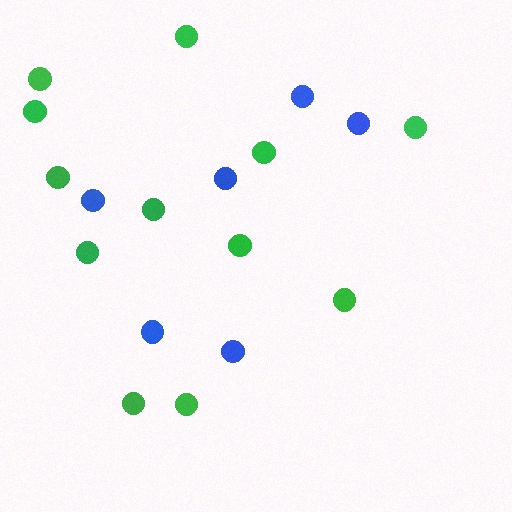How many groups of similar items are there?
There are 2 groups: one group of blue circles (6) and one group of green circles (12).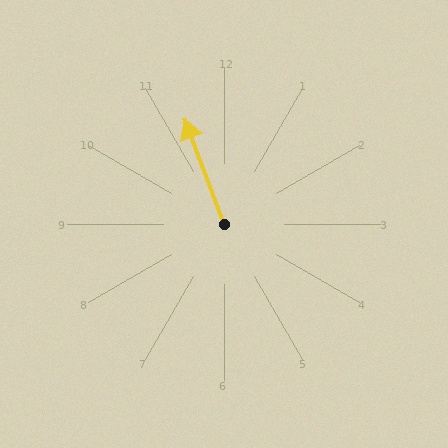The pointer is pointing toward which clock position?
Roughly 11 o'clock.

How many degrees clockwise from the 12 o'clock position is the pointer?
Approximately 339 degrees.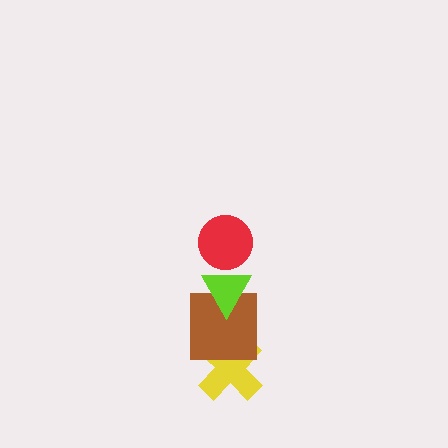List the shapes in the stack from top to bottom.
From top to bottom: the red circle, the lime triangle, the brown square, the yellow cross.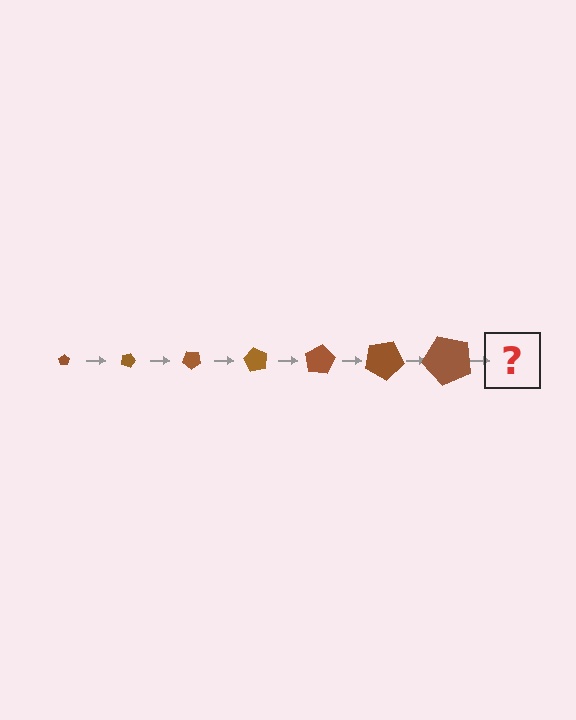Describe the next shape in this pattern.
It should be a pentagon, larger than the previous one and rotated 140 degrees from the start.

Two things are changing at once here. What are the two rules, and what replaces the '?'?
The two rules are that the pentagon grows larger each step and it rotates 20 degrees each step. The '?' should be a pentagon, larger than the previous one and rotated 140 degrees from the start.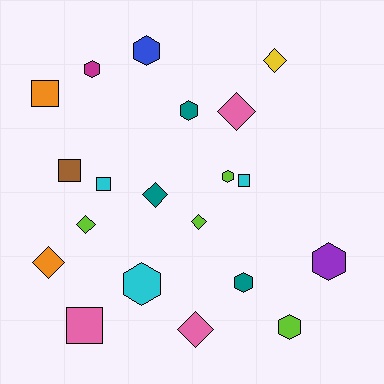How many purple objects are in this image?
There is 1 purple object.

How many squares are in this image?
There are 5 squares.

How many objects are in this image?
There are 20 objects.